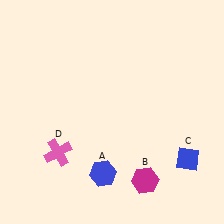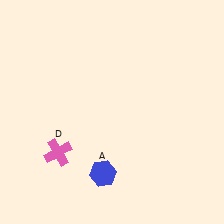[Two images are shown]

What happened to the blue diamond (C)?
The blue diamond (C) was removed in Image 2. It was in the bottom-right area of Image 1.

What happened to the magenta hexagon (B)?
The magenta hexagon (B) was removed in Image 2. It was in the bottom-right area of Image 1.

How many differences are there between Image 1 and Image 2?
There are 2 differences between the two images.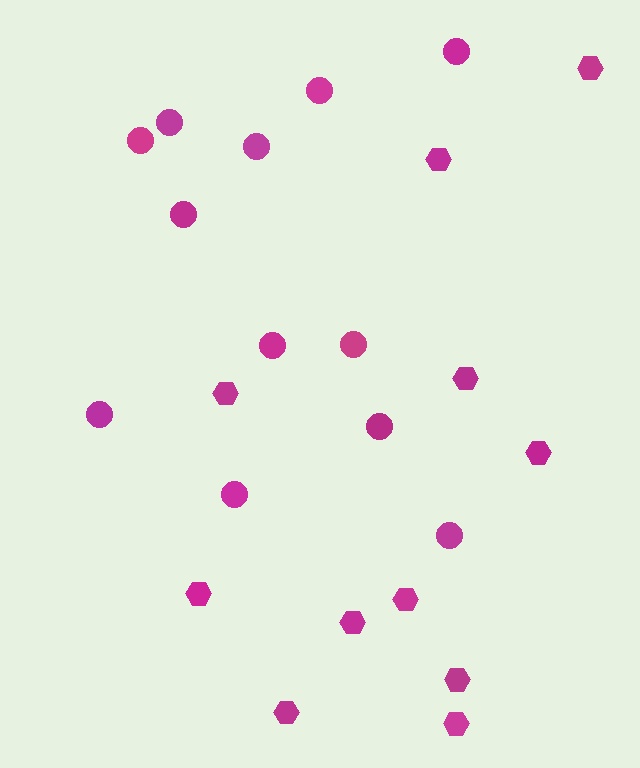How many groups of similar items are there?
There are 2 groups: one group of circles (12) and one group of hexagons (11).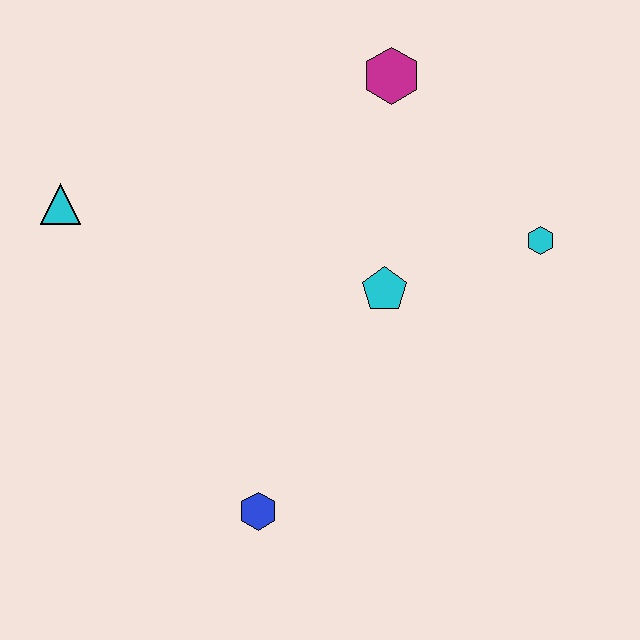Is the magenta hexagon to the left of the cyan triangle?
No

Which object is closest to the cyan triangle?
The cyan pentagon is closest to the cyan triangle.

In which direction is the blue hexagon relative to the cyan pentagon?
The blue hexagon is below the cyan pentagon.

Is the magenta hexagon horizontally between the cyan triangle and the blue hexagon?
No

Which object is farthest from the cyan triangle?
The cyan hexagon is farthest from the cyan triangle.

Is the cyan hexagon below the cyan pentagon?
No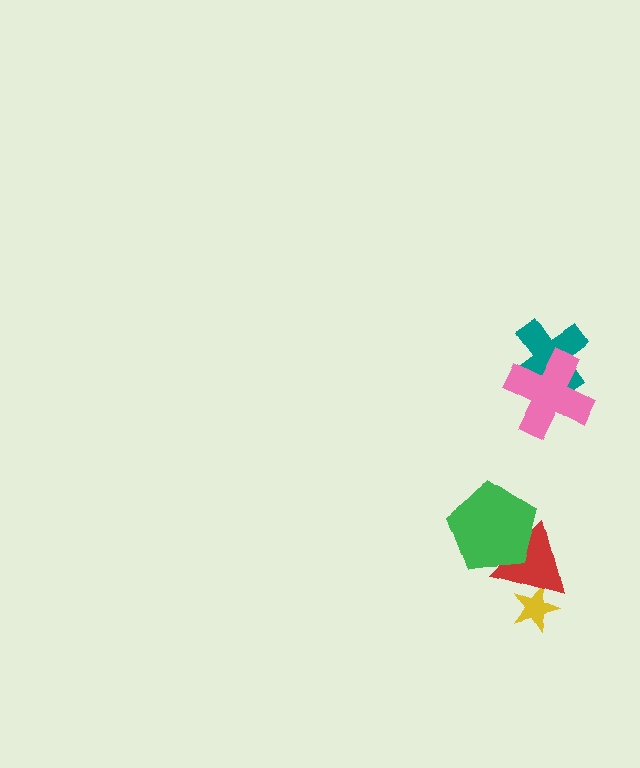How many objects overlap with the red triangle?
2 objects overlap with the red triangle.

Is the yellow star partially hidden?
Yes, it is partially covered by another shape.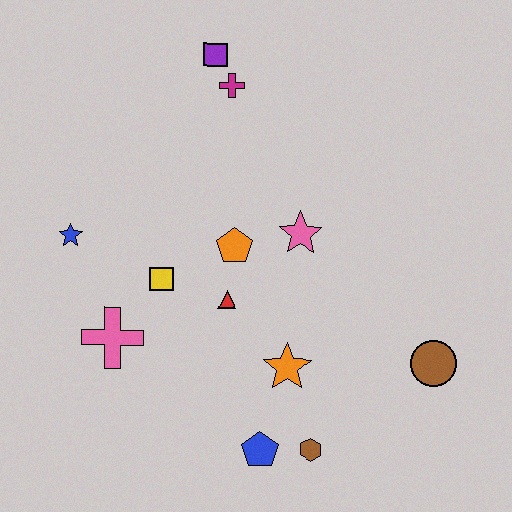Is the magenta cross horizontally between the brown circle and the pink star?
No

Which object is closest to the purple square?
The magenta cross is closest to the purple square.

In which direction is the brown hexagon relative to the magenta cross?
The brown hexagon is below the magenta cross.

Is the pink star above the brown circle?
Yes